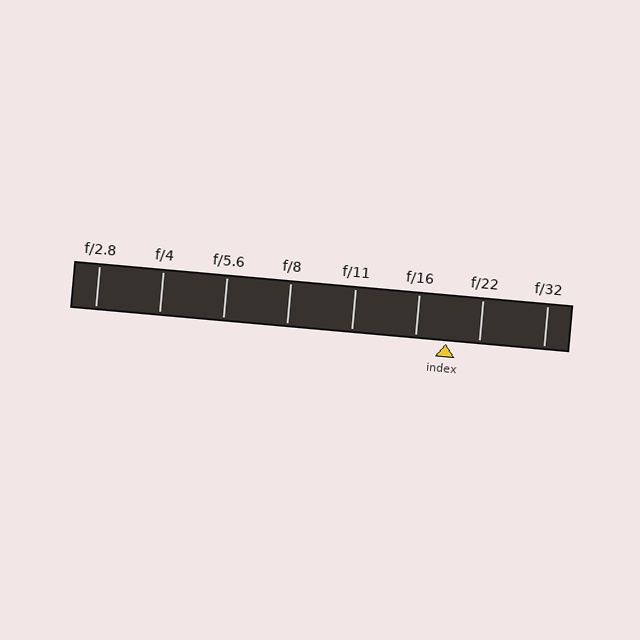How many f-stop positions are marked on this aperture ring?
There are 8 f-stop positions marked.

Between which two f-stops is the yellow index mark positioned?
The index mark is between f/16 and f/22.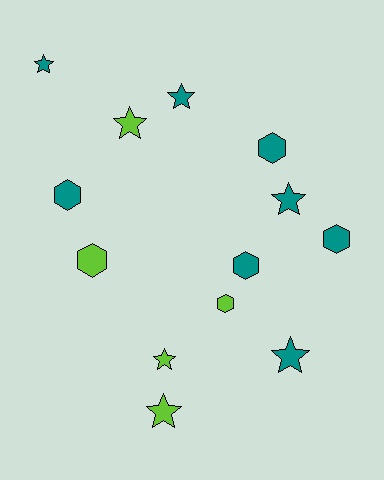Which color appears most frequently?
Teal, with 8 objects.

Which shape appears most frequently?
Star, with 7 objects.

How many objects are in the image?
There are 13 objects.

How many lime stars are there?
There are 3 lime stars.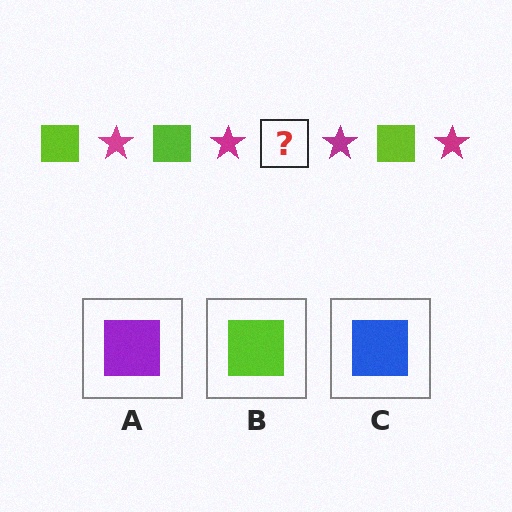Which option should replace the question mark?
Option B.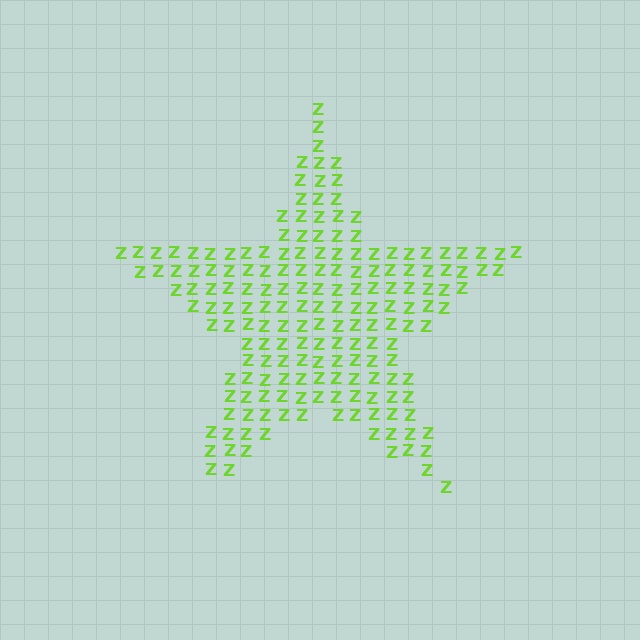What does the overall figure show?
The overall figure shows a star.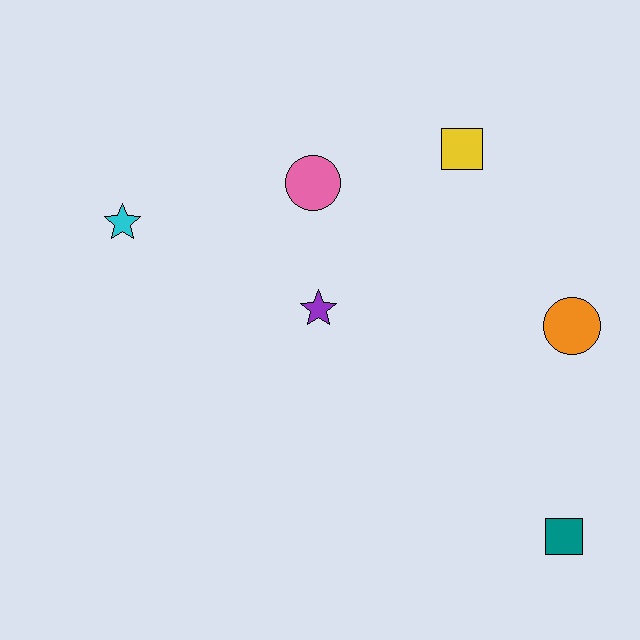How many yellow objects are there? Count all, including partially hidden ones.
There is 1 yellow object.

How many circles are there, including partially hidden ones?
There are 2 circles.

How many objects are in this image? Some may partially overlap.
There are 6 objects.